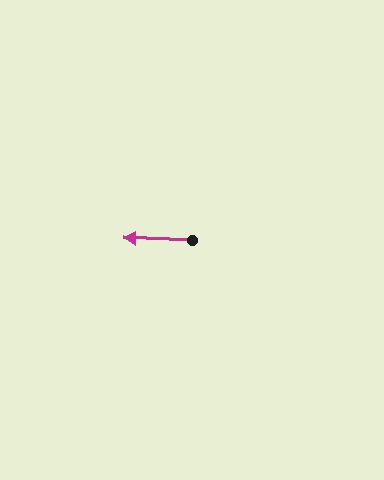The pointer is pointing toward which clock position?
Roughly 9 o'clock.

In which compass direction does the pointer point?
West.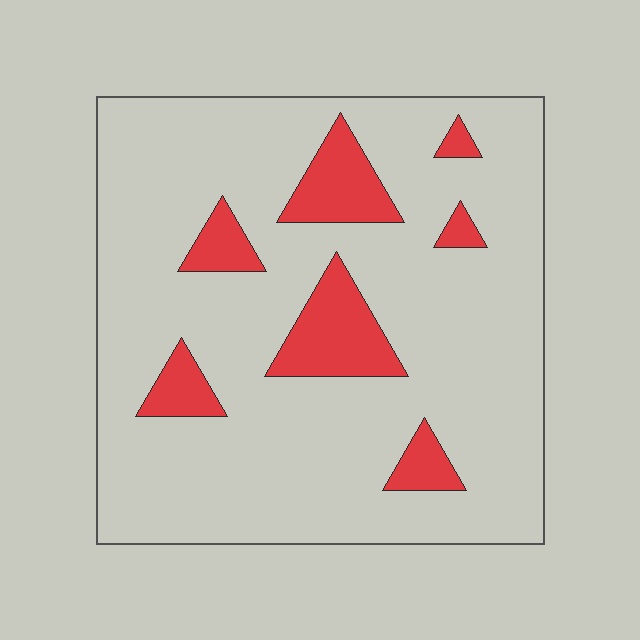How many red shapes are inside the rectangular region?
7.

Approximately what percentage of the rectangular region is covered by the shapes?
Approximately 15%.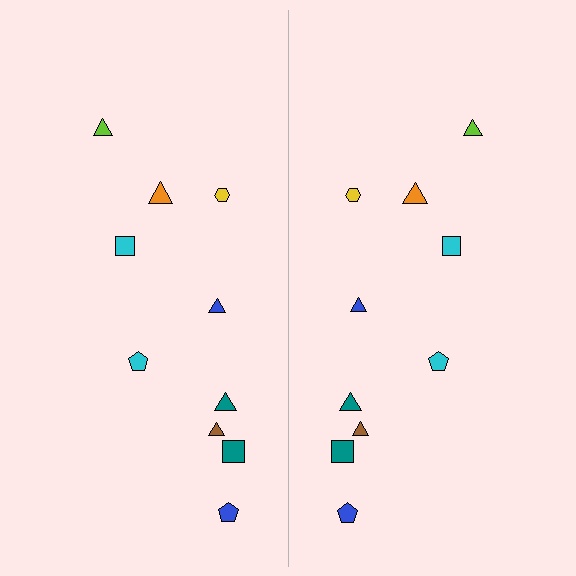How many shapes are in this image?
There are 20 shapes in this image.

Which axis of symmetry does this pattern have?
The pattern has a vertical axis of symmetry running through the center of the image.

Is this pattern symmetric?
Yes, this pattern has bilateral (reflection) symmetry.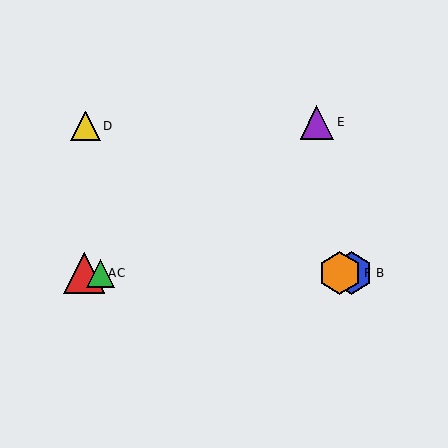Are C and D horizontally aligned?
No, C is at y≈273 and D is at y≈126.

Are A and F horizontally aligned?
Yes, both are at y≈273.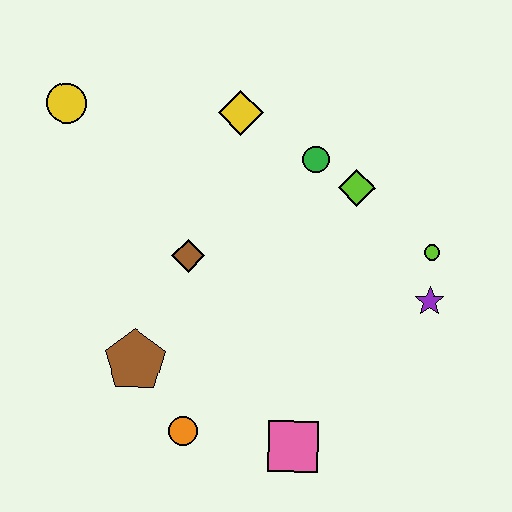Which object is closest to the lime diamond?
The green circle is closest to the lime diamond.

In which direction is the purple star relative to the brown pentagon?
The purple star is to the right of the brown pentagon.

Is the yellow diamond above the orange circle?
Yes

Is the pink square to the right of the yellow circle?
Yes